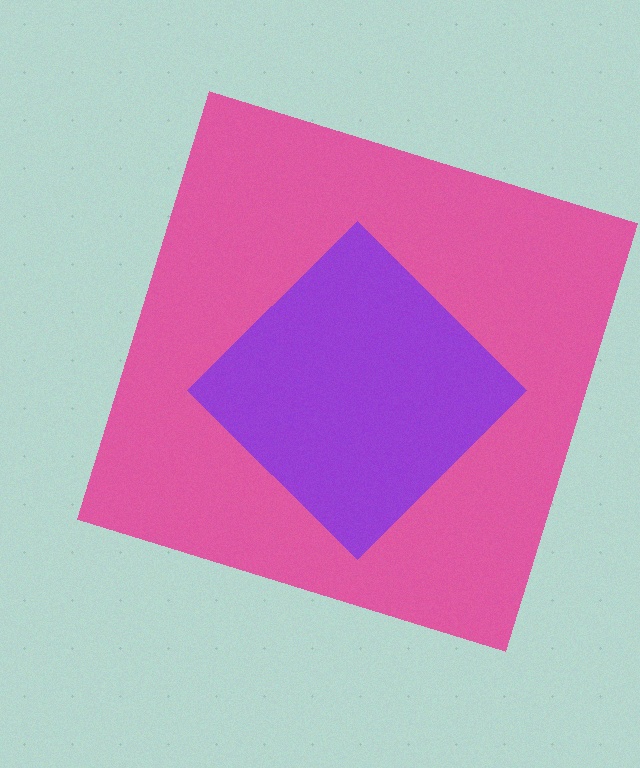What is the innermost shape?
The purple diamond.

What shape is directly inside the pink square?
The purple diamond.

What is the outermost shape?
The pink square.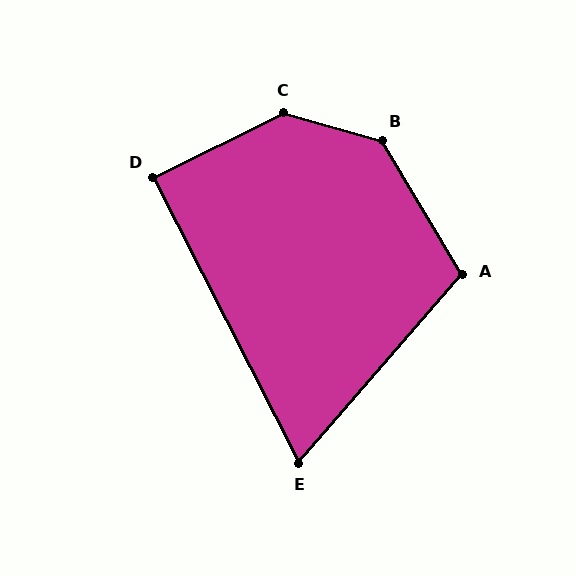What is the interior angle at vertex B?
Approximately 137 degrees (obtuse).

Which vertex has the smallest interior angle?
E, at approximately 68 degrees.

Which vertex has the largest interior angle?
C, at approximately 138 degrees.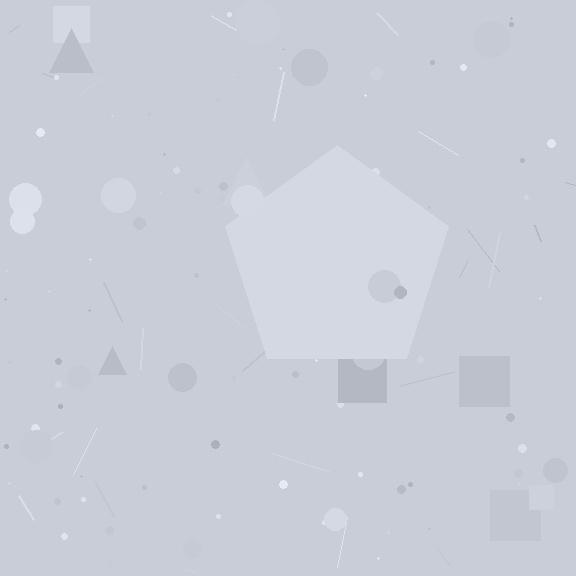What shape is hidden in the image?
A pentagon is hidden in the image.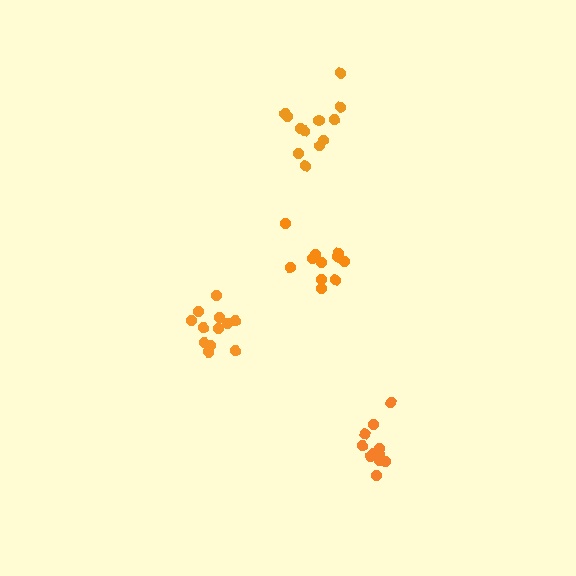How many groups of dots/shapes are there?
There are 4 groups.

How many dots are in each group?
Group 1: 11 dots, Group 2: 11 dots, Group 3: 12 dots, Group 4: 12 dots (46 total).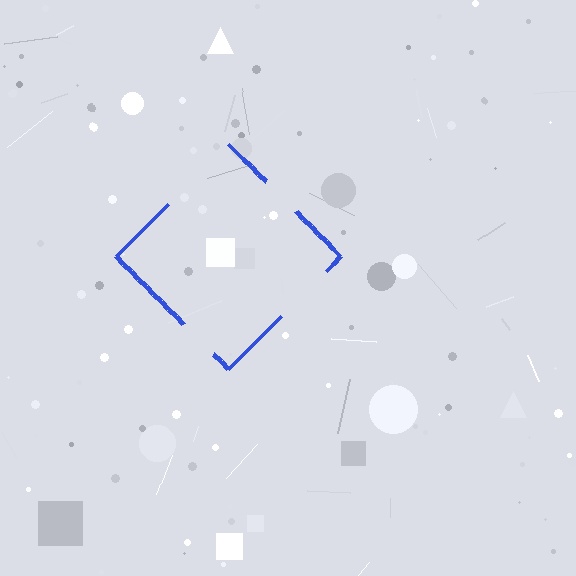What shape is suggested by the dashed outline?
The dashed outline suggests a diamond.